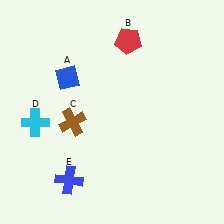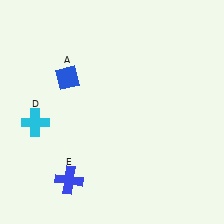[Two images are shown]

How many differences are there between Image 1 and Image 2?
There are 2 differences between the two images.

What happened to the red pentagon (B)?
The red pentagon (B) was removed in Image 2. It was in the top-right area of Image 1.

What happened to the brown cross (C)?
The brown cross (C) was removed in Image 2. It was in the bottom-left area of Image 1.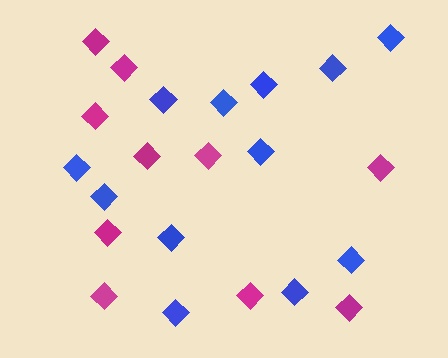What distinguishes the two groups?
There are 2 groups: one group of magenta diamonds (10) and one group of blue diamonds (12).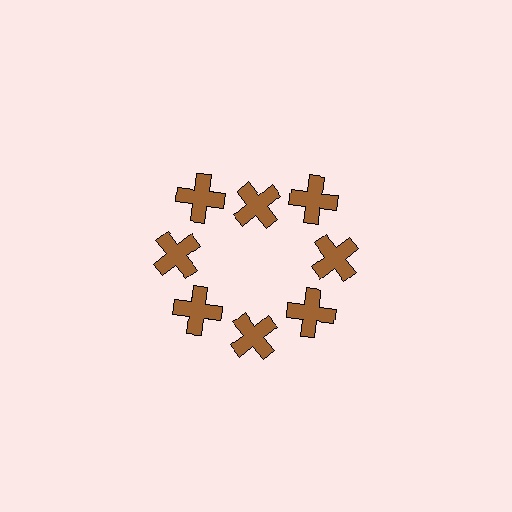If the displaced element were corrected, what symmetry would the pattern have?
It would have 8-fold rotational symmetry — the pattern would map onto itself every 45 degrees.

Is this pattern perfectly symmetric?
No. The 8 brown crosses are arranged in a ring, but one element near the 12 o'clock position is pulled inward toward the center, breaking the 8-fold rotational symmetry.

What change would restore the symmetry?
The symmetry would be restored by moving it outward, back onto the ring so that all 8 crosses sit at equal angles and equal distance from the center.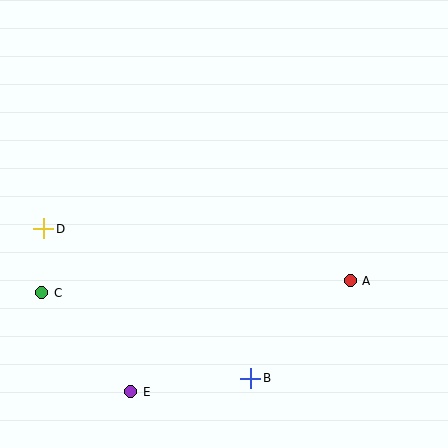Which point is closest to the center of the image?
Point A at (350, 281) is closest to the center.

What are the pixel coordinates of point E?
Point E is at (131, 392).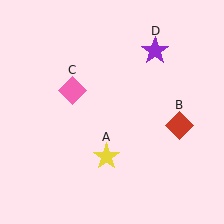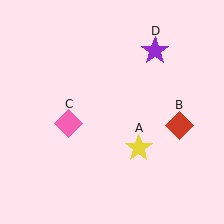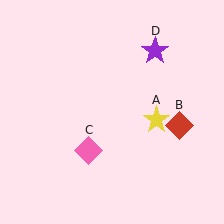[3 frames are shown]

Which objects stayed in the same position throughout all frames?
Red diamond (object B) and purple star (object D) remained stationary.